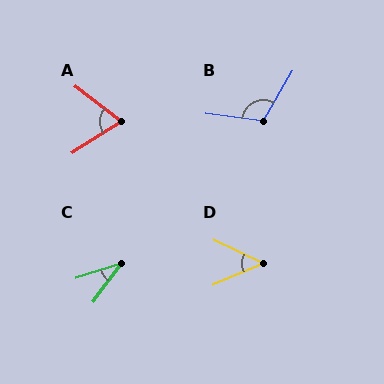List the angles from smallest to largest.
C (36°), D (48°), A (70°), B (113°).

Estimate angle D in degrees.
Approximately 48 degrees.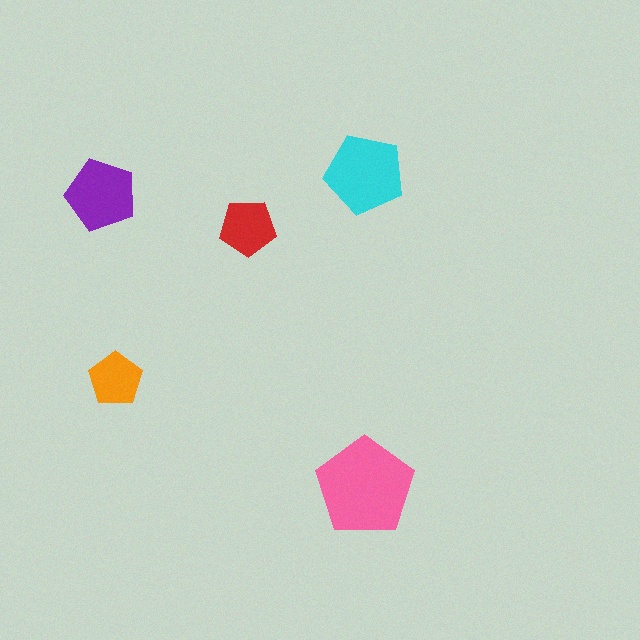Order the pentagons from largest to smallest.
the pink one, the cyan one, the purple one, the red one, the orange one.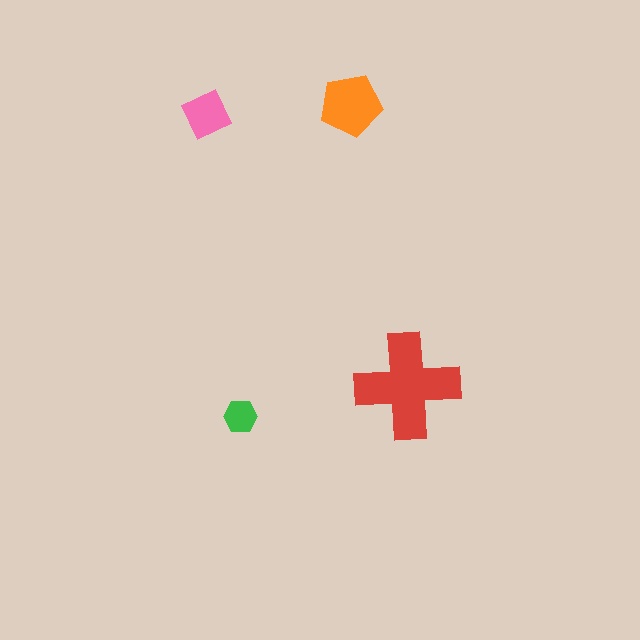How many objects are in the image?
There are 4 objects in the image.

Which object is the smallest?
The green hexagon.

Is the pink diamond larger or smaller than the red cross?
Smaller.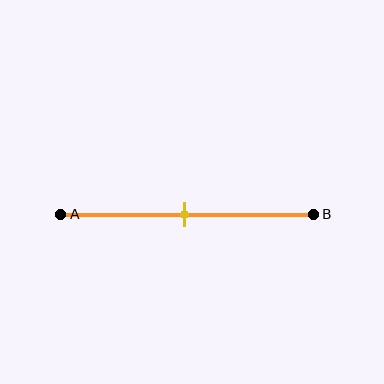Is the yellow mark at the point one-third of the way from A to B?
No, the mark is at about 50% from A, not at the 33% one-third point.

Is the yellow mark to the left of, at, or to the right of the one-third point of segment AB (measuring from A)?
The yellow mark is to the right of the one-third point of segment AB.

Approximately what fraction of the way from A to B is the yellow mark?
The yellow mark is approximately 50% of the way from A to B.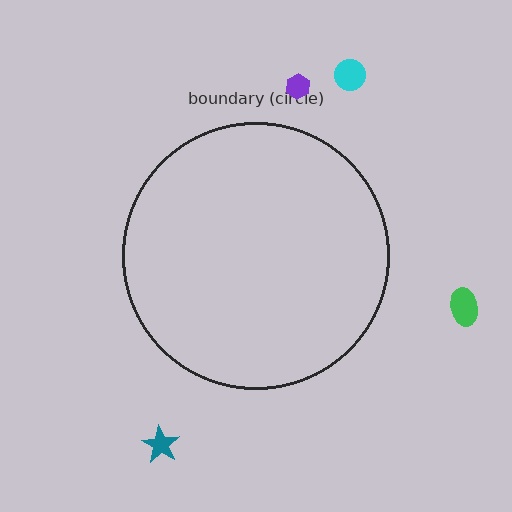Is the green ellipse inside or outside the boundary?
Outside.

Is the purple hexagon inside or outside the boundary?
Outside.